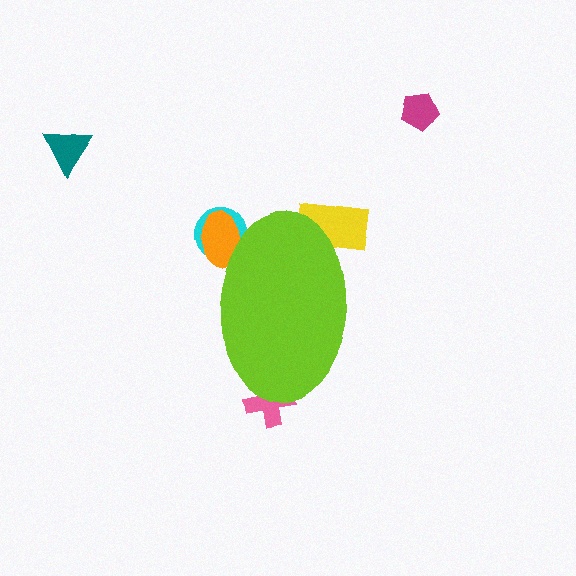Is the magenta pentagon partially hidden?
No, the magenta pentagon is fully visible.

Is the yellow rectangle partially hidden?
Yes, the yellow rectangle is partially hidden behind the lime ellipse.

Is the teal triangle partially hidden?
No, the teal triangle is fully visible.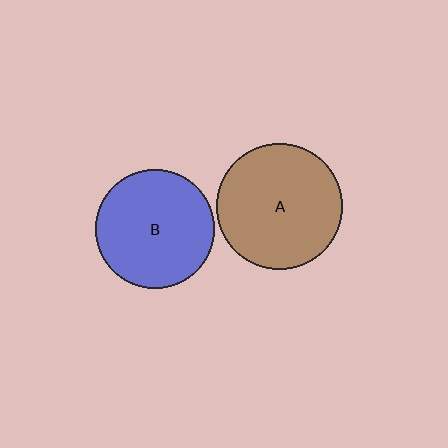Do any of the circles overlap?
No, none of the circles overlap.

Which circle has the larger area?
Circle A (brown).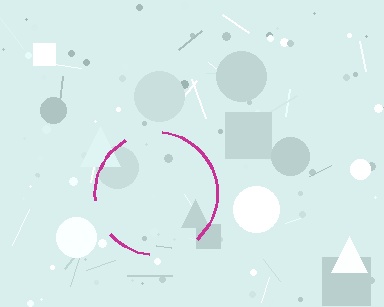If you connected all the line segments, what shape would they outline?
They would outline a circle.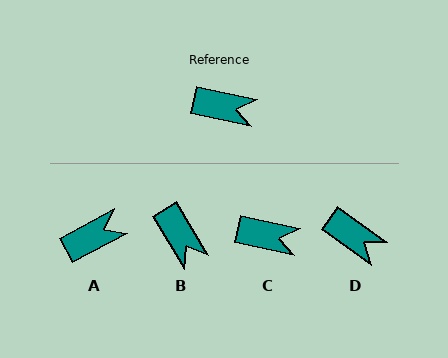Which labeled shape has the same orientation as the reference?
C.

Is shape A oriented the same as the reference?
No, it is off by about 40 degrees.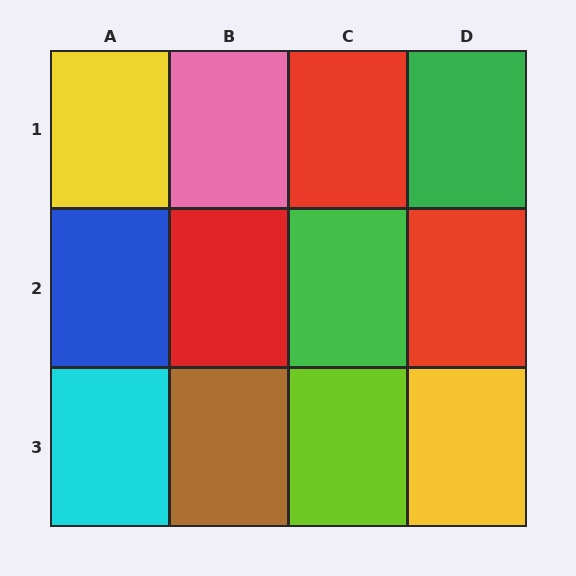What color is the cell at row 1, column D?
Green.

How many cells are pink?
1 cell is pink.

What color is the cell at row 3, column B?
Brown.